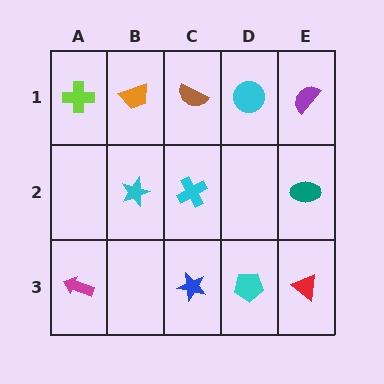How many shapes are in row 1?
5 shapes.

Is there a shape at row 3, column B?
No, that cell is empty.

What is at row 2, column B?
A cyan star.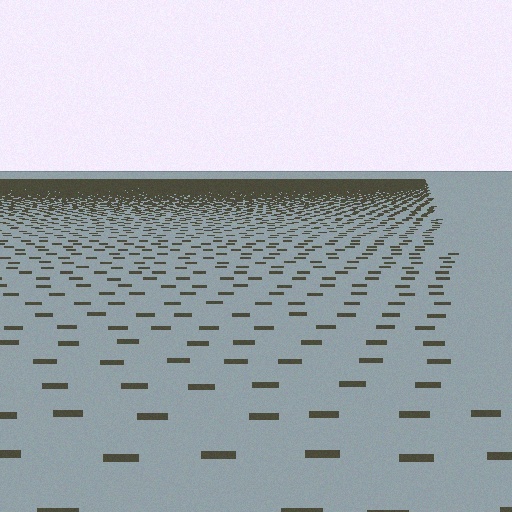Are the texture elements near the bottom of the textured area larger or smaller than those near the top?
Larger. Near the bottom, elements are closer to the viewer and appear at a bigger on-screen size.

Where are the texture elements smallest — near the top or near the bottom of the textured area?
Near the top.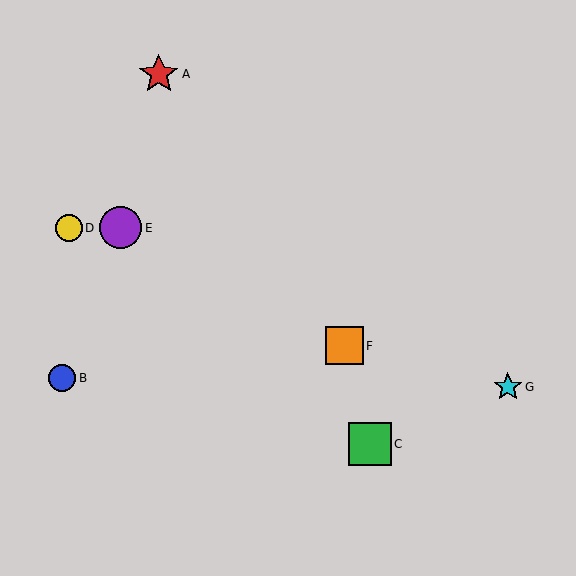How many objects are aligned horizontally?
2 objects (D, E) are aligned horizontally.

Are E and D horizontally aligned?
Yes, both are at y≈228.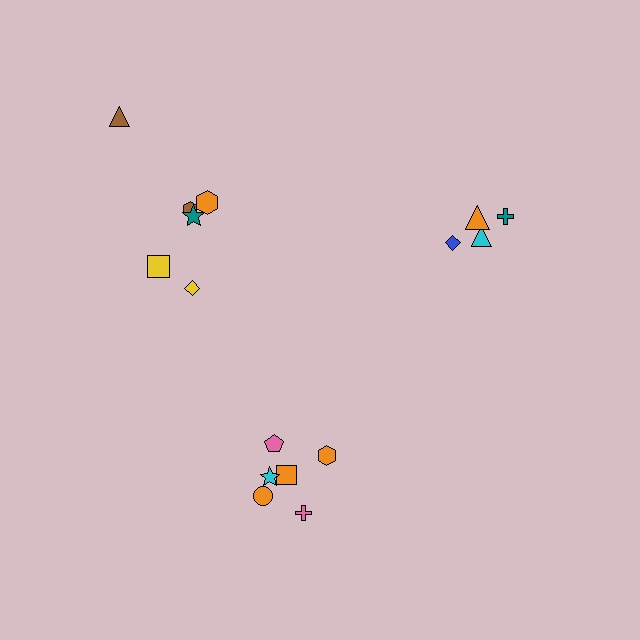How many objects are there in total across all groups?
There are 16 objects.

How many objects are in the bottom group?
There are 6 objects.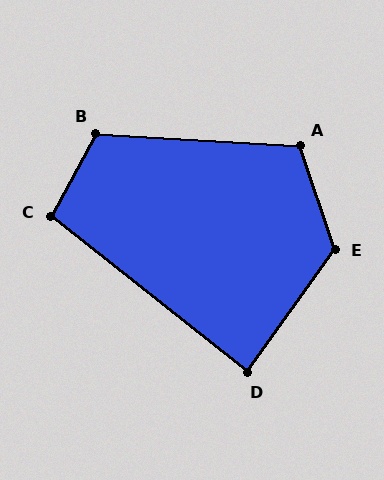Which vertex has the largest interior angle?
E, at approximately 126 degrees.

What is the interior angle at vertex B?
Approximately 115 degrees (obtuse).